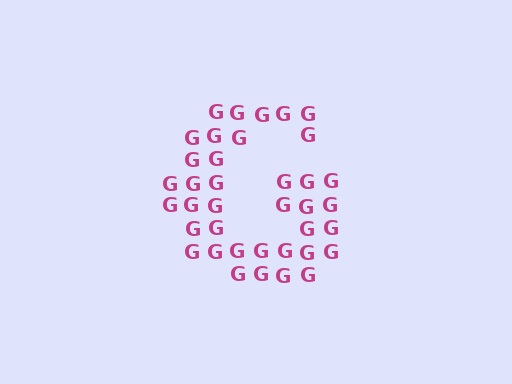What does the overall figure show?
The overall figure shows the letter G.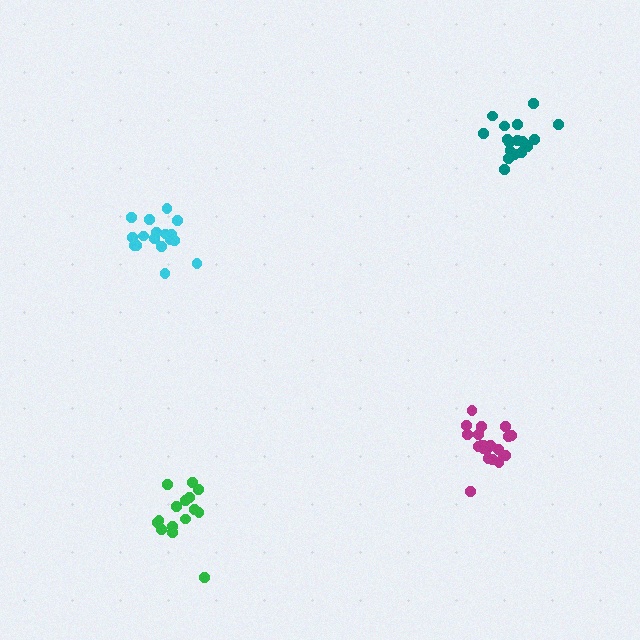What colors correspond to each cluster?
The clusters are colored: cyan, green, magenta, teal.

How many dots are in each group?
Group 1: 17 dots, Group 2: 15 dots, Group 3: 21 dots, Group 4: 18 dots (71 total).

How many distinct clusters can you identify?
There are 4 distinct clusters.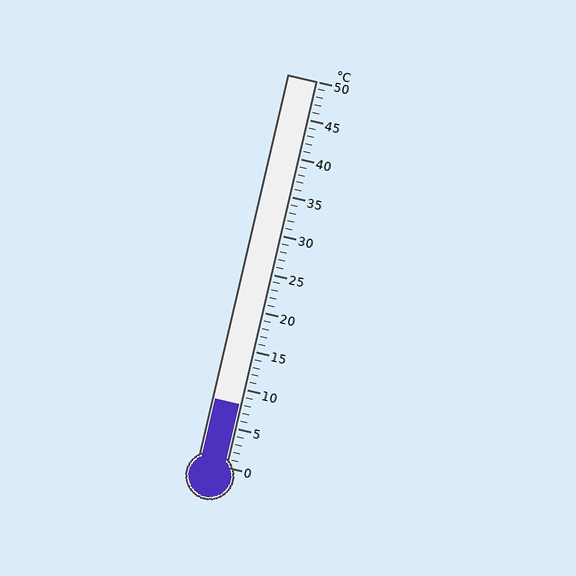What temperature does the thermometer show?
The thermometer shows approximately 8°C.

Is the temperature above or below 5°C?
The temperature is above 5°C.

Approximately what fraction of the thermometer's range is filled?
The thermometer is filled to approximately 15% of its range.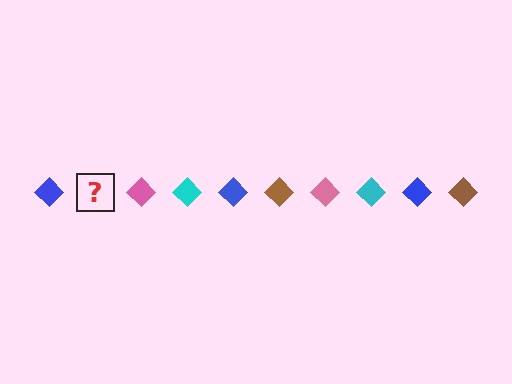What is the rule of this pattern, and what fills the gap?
The rule is that the pattern cycles through blue, brown, pink, cyan diamonds. The gap should be filled with a brown diamond.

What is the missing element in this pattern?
The missing element is a brown diamond.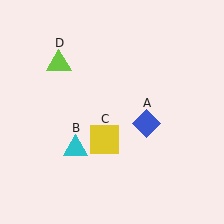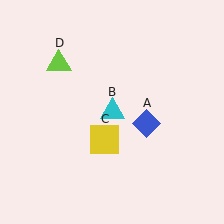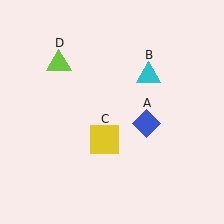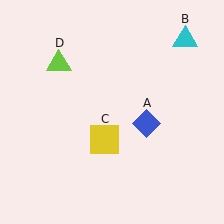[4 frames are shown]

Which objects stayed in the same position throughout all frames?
Blue diamond (object A) and yellow square (object C) and lime triangle (object D) remained stationary.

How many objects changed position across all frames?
1 object changed position: cyan triangle (object B).